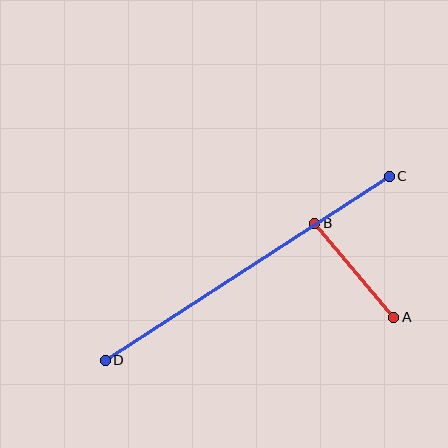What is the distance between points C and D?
The distance is approximately 339 pixels.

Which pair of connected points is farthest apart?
Points C and D are farthest apart.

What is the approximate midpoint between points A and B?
The midpoint is at approximately (354, 270) pixels.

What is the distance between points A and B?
The distance is approximately 123 pixels.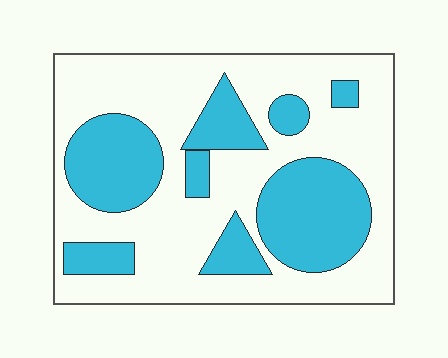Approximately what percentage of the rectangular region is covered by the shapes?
Approximately 35%.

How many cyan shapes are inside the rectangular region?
8.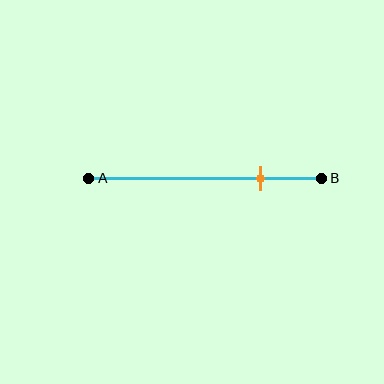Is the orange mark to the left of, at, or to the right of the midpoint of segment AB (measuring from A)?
The orange mark is to the right of the midpoint of segment AB.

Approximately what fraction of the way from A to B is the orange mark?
The orange mark is approximately 75% of the way from A to B.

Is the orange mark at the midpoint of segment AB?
No, the mark is at about 75% from A, not at the 50% midpoint.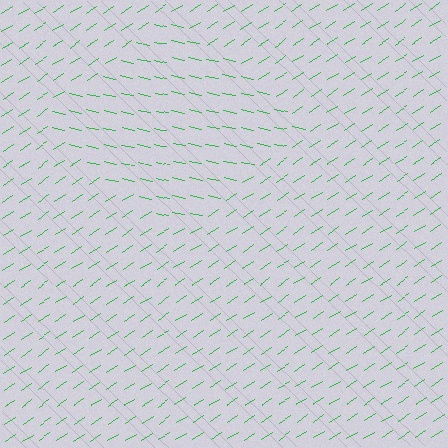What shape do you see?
I see a diamond.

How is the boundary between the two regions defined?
The boundary is defined purely by a change in line orientation (approximately 45 degrees difference). All lines are the same color and thickness.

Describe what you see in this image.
The image is filled with small green line segments. A diamond region in the image has lines oriented differently from the surrounding lines, creating a visible texture boundary.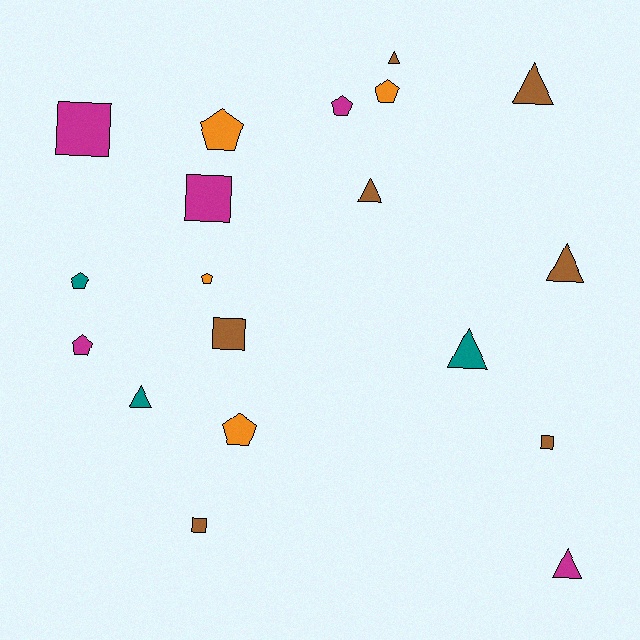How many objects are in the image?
There are 19 objects.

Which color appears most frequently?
Brown, with 7 objects.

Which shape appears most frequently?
Pentagon, with 7 objects.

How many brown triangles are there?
There are 4 brown triangles.